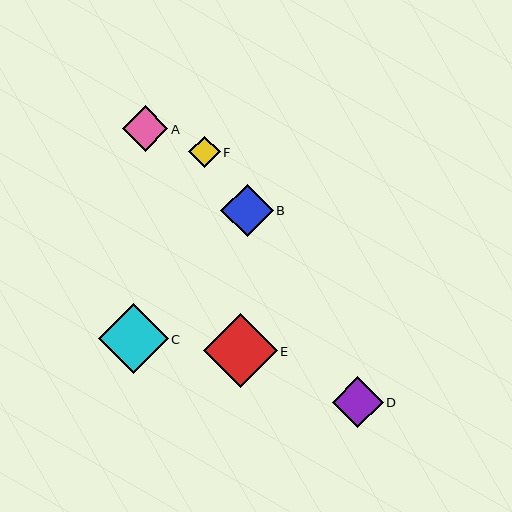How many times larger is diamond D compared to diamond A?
Diamond D is approximately 1.1 times the size of diamond A.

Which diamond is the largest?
Diamond E is the largest with a size of approximately 74 pixels.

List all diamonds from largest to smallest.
From largest to smallest: E, C, B, D, A, F.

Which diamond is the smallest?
Diamond F is the smallest with a size of approximately 32 pixels.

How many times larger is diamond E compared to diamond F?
Diamond E is approximately 2.3 times the size of diamond F.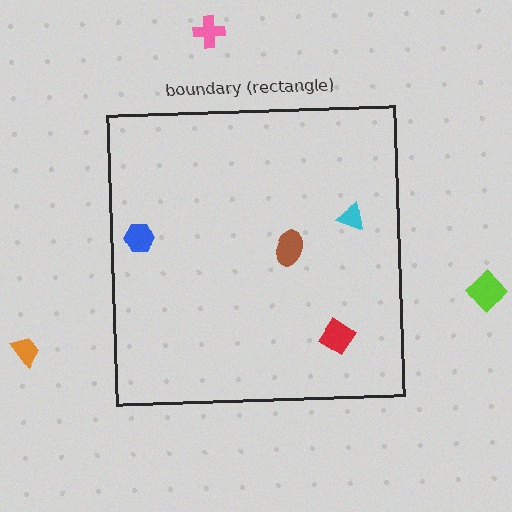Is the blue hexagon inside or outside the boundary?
Inside.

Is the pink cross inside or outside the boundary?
Outside.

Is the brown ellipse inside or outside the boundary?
Inside.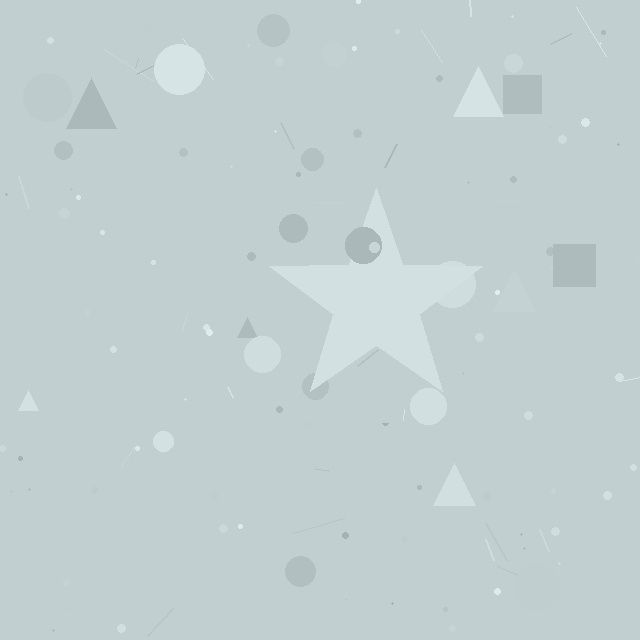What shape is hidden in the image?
A star is hidden in the image.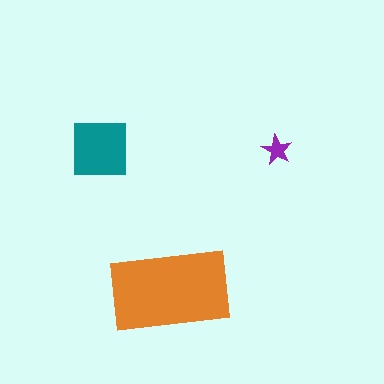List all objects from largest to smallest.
The orange rectangle, the teal square, the purple star.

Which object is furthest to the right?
The purple star is rightmost.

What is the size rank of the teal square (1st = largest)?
2nd.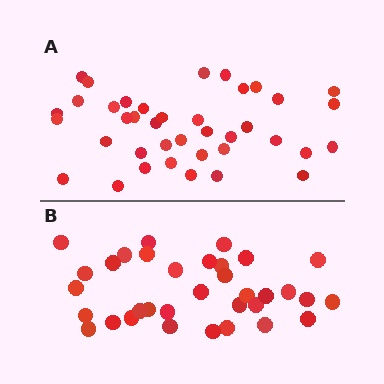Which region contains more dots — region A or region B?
Region A (the top region) has more dots.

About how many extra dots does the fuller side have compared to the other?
Region A has about 5 more dots than region B.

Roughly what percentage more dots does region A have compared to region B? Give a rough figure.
About 15% more.